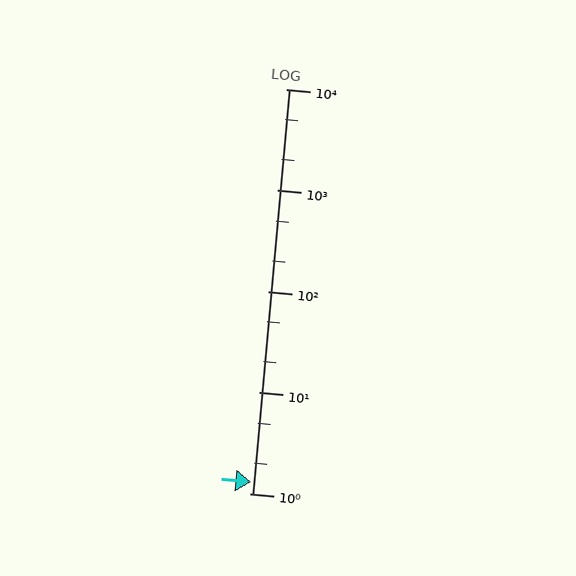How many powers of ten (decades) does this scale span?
The scale spans 4 decades, from 1 to 10000.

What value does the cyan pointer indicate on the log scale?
The pointer indicates approximately 1.3.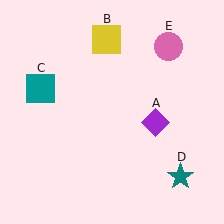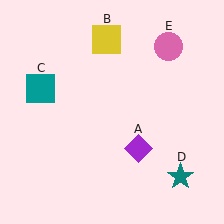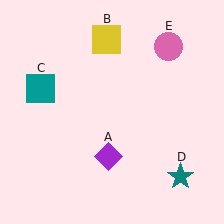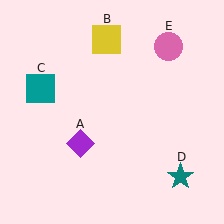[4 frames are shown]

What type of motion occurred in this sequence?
The purple diamond (object A) rotated clockwise around the center of the scene.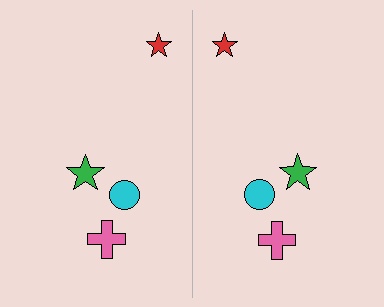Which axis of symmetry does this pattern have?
The pattern has a vertical axis of symmetry running through the center of the image.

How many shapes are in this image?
There are 8 shapes in this image.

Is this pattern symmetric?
Yes, this pattern has bilateral (reflection) symmetry.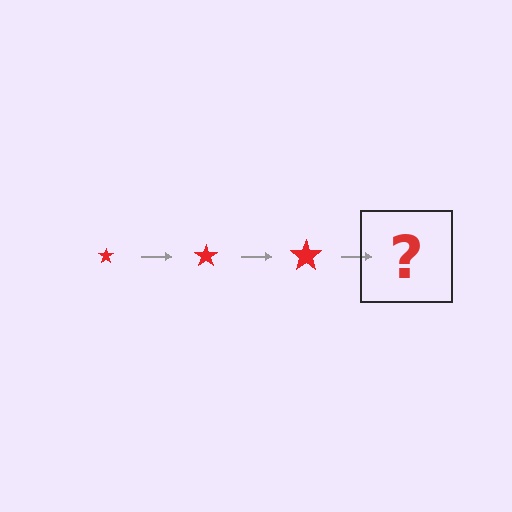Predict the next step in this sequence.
The next step is a red star, larger than the previous one.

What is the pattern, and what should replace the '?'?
The pattern is that the star gets progressively larger each step. The '?' should be a red star, larger than the previous one.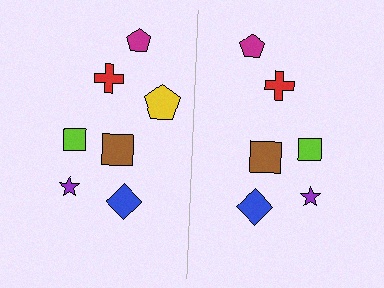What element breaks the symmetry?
A yellow pentagon is missing from the right side.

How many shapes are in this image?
There are 13 shapes in this image.